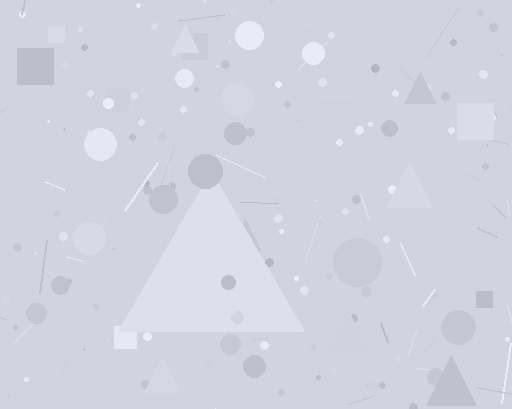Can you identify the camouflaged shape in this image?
The camouflaged shape is a triangle.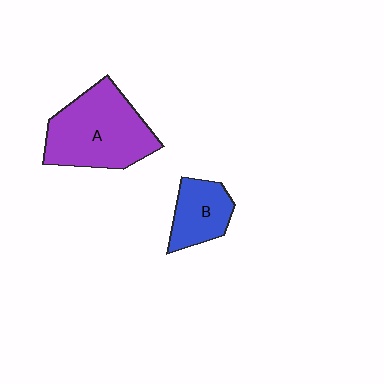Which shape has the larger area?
Shape A (purple).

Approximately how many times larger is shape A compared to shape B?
Approximately 2.0 times.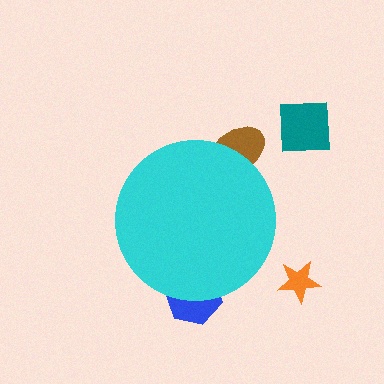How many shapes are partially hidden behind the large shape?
2 shapes are partially hidden.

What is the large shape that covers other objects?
A cyan circle.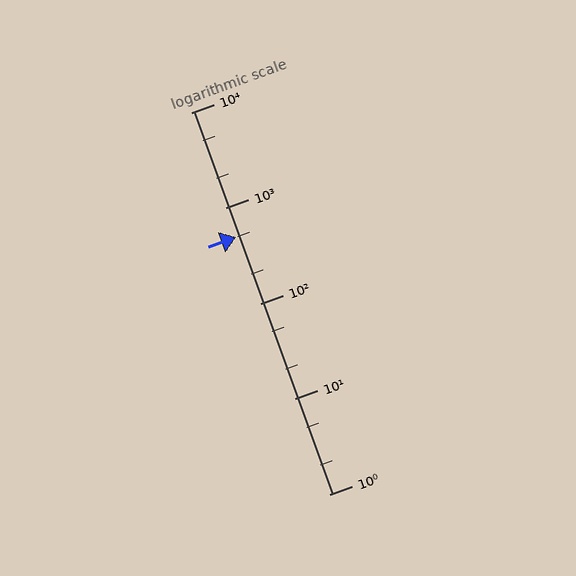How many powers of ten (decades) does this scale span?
The scale spans 4 decades, from 1 to 10000.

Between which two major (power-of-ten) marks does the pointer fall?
The pointer is between 100 and 1000.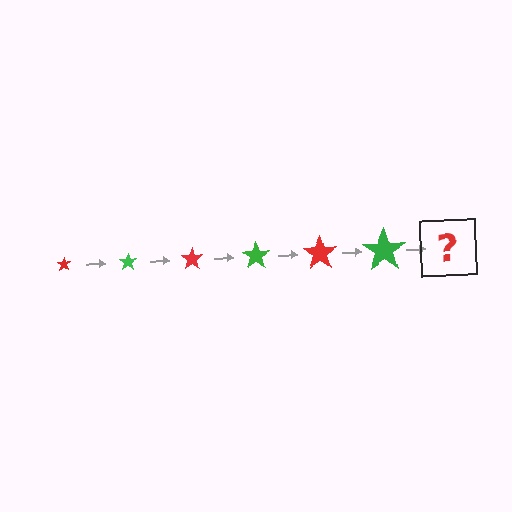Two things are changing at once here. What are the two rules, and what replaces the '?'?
The two rules are that the star grows larger each step and the color cycles through red and green. The '?' should be a red star, larger than the previous one.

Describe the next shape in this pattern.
It should be a red star, larger than the previous one.